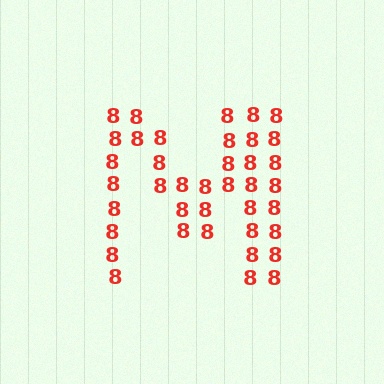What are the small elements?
The small elements are digit 8's.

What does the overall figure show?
The overall figure shows the letter M.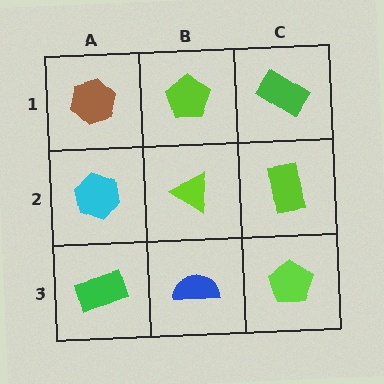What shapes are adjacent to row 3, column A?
A cyan hexagon (row 2, column A), a blue semicircle (row 3, column B).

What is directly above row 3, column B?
A lime triangle.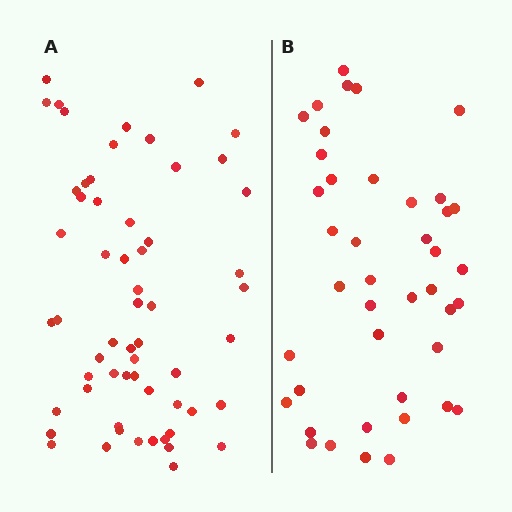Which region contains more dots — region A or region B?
Region A (the left region) has more dots.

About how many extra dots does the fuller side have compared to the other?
Region A has approximately 15 more dots than region B.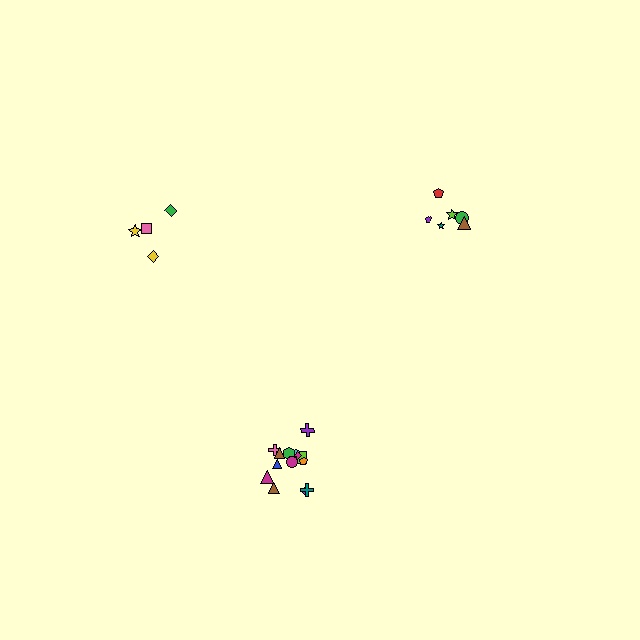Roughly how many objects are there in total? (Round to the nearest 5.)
Roughly 25 objects in total.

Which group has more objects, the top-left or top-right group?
The top-right group.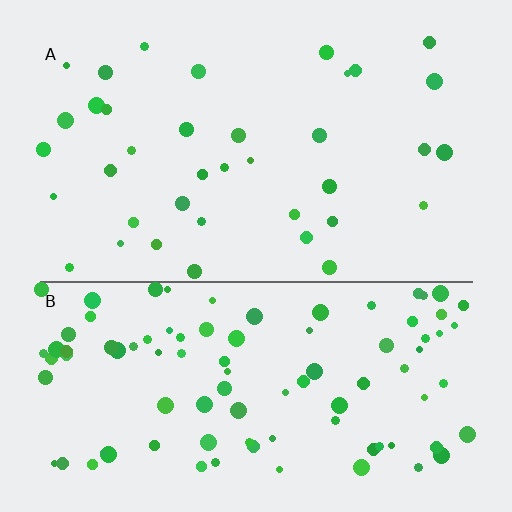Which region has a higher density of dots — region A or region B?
B (the bottom).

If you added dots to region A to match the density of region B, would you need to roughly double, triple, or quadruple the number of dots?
Approximately triple.